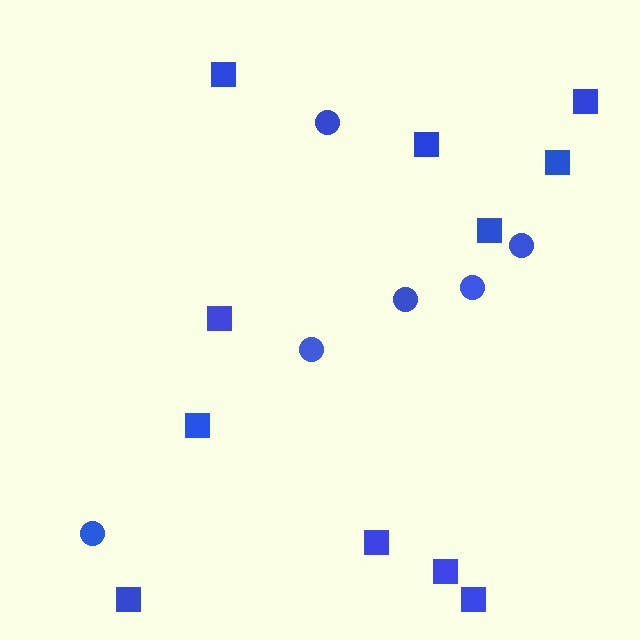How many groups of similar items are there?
There are 2 groups: one group of squares (11) and one group of circles (6).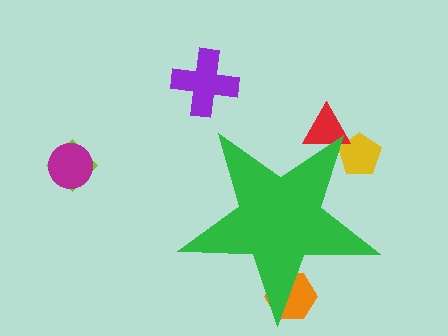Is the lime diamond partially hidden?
No, the lime diamond is fully visible.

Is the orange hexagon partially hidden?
Yes, the orange hexagon is partially hidden behind the green star.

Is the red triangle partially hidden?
Yes, the red triangle is partially hidden behind the green star.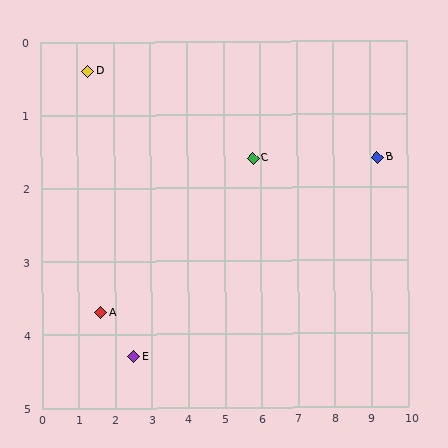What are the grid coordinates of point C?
Point C is at approximately (5.8, 1.6).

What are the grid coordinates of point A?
Point A is at approximately (1.6, 3.7).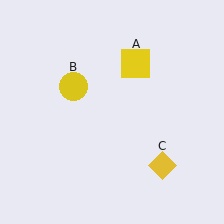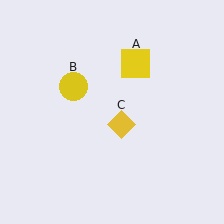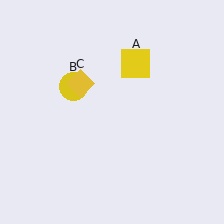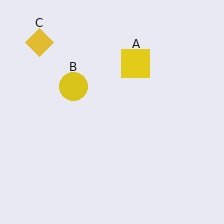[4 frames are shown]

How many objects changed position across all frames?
1 object changed position: yellow diamond (object C).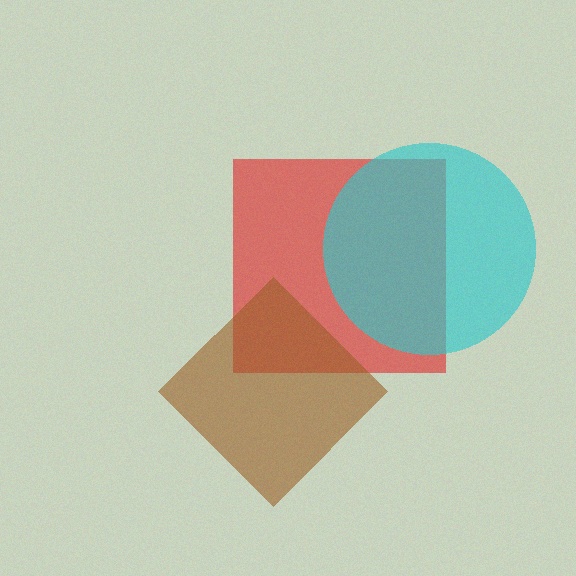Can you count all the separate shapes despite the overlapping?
Yes, there are 3 separate shapes.